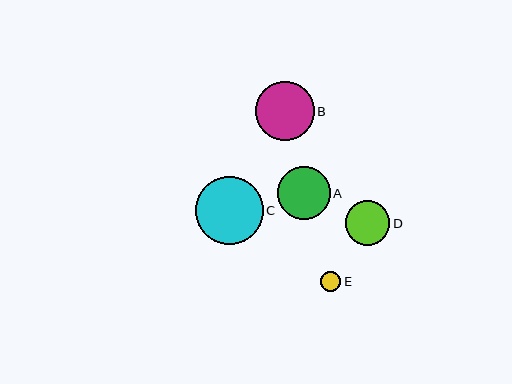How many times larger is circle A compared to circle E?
Circle A is approximately 2.6 times the size of circle E.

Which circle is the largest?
Circle C is the largest with a size of approximately 68 pixels.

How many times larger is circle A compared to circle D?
Circle A is approximately 1.2 times the size of circle D.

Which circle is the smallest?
Circle E is the smallest with a size of approximately 20 pixels.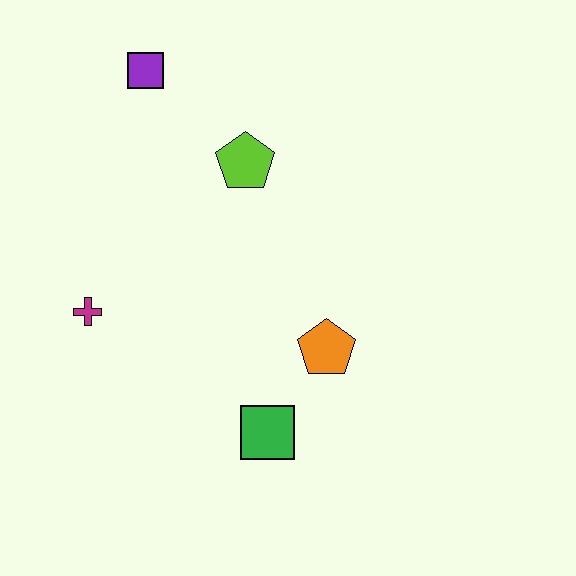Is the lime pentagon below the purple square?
Yes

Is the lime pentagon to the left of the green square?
Yes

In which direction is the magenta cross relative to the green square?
The magenta cross is to the left of the green square.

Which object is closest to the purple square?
The lime pentagon is closest to the purple square.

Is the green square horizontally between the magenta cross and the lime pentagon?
No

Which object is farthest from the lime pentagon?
The green square is farthest from the lime pentagon.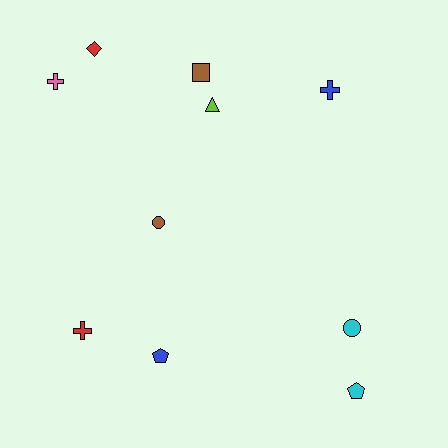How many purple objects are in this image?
There are no purple objects.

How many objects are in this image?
There are 10 objects.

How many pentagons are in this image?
There are 2 pentagons.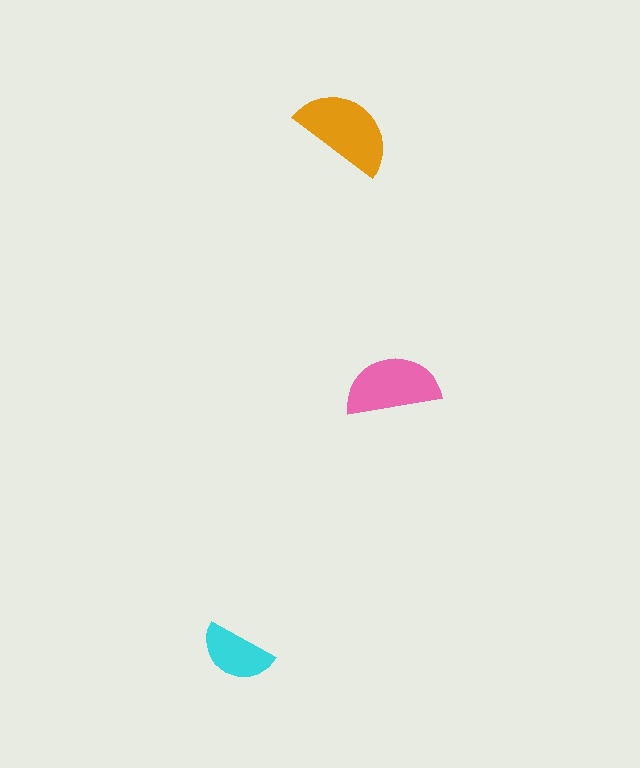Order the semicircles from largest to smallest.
the orange one, the pink one, the cyan one.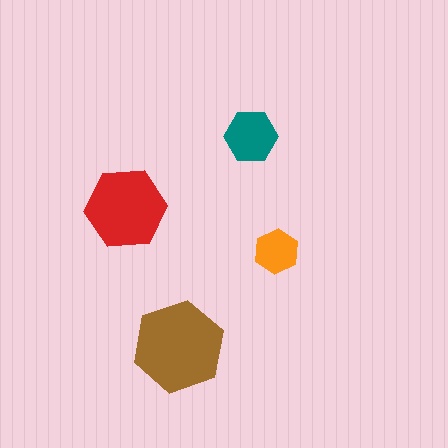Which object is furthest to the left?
The red hexagon is leftmost.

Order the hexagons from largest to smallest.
the brown one, the red one, the teal one, the orange one.